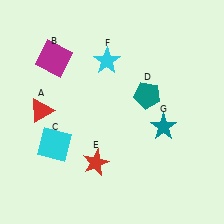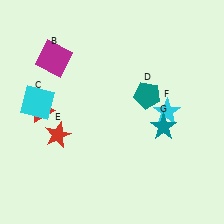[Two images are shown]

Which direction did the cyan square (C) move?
The cyan square (C) moved up.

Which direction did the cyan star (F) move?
The cyan star (F) moved right.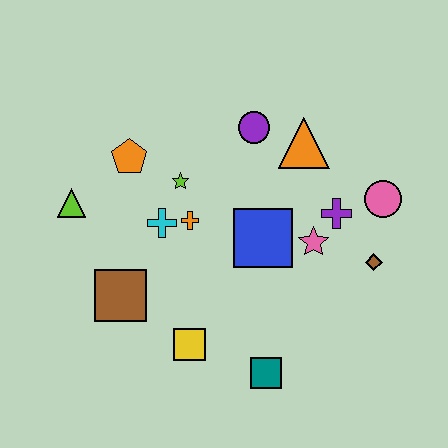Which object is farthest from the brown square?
The pink circle is farthest from the brown square.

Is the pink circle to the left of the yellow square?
No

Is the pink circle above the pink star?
Yes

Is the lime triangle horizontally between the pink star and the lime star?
No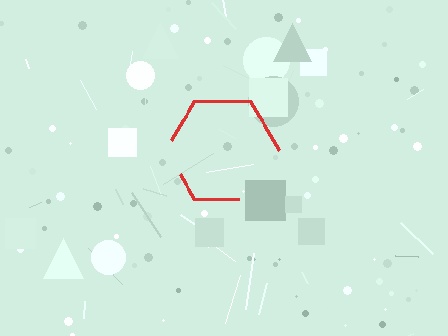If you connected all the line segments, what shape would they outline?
They would outline a hexagon.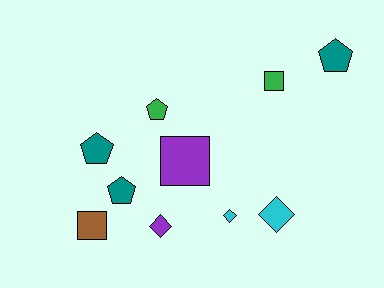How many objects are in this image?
There are 10 objects.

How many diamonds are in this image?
There are 3 diamonds.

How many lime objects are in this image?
There are no lime objects.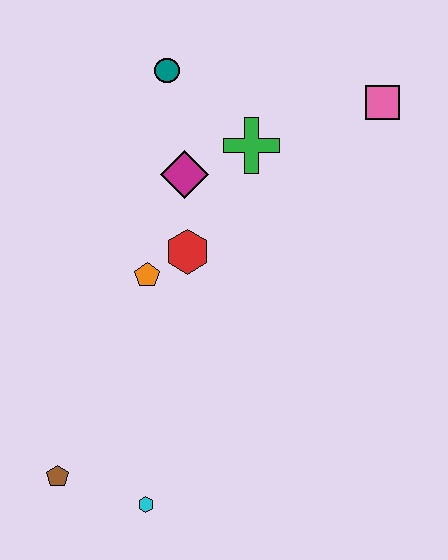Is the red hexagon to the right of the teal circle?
Yes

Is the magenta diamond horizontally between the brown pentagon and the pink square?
Yes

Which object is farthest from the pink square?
The brown pentagon is farthest from the pink square.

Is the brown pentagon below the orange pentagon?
Yes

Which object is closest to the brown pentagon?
The cyan hexagon is closest to the brown pentagon.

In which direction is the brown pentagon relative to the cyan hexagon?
The brown pentagon is to the left of the cyan hexagon.